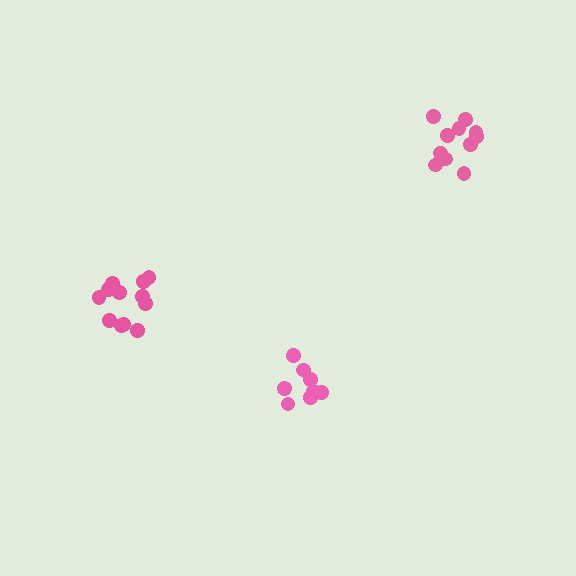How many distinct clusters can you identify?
There are 3 distinct clusters.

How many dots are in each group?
Group 1: 8 dots, Group 2: 12 dots, Group 3: 12 dots (32 total).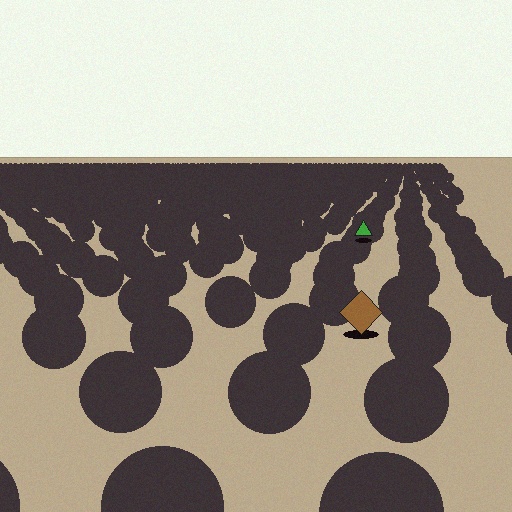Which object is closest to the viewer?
The brown diamond is closest. The texture marks near it are larger and more spread out.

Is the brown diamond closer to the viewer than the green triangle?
Yes. The brown diamond is closer — you can tell from the texture gradient: the ground texture is coarser near it.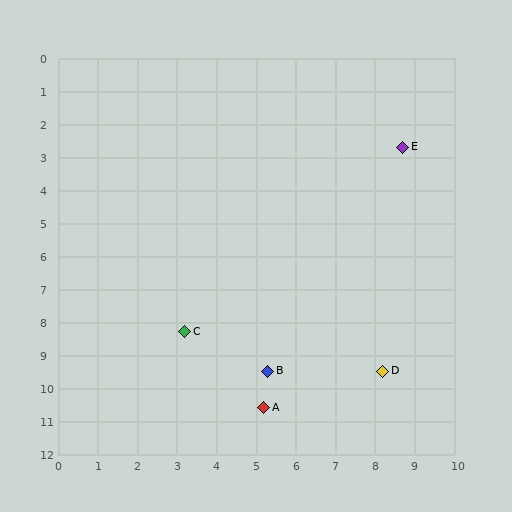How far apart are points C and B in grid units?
Points C and B are about 2.4 grid units apart.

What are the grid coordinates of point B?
Point B is at approximately (5.3, 9.5).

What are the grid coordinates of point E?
Point E is at approximately (8.7, 2.7).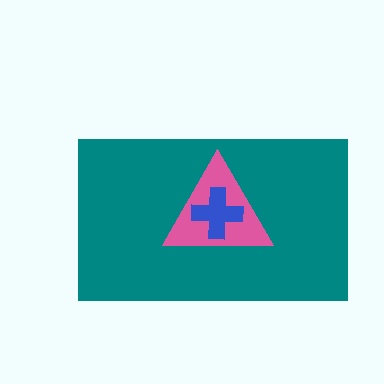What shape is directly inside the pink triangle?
The blue cross.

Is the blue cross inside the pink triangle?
Yes.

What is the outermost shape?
The teal rectangle.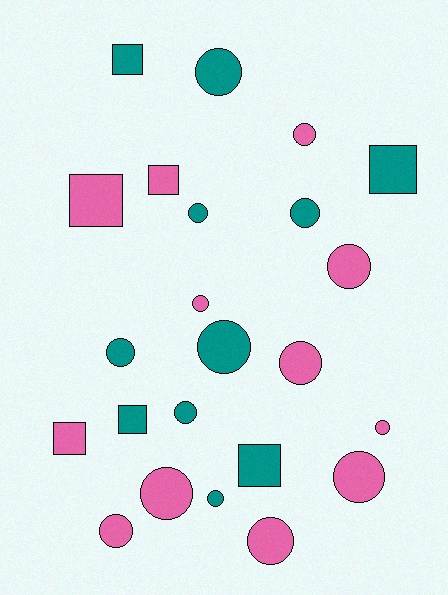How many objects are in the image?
There are 23 objects.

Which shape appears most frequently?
Circle, with 16 objects.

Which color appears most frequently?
Pink, with 12 objects.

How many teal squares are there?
There are 4 teal squares.